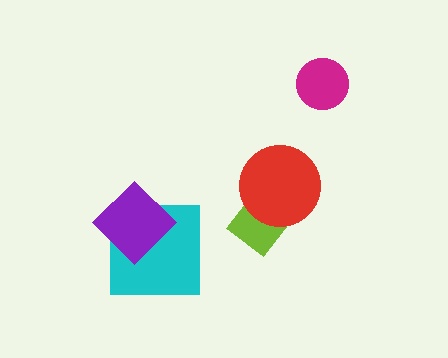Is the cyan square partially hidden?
Yes, it is partially covered by another shape.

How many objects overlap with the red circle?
1 object overlaps with the red circle.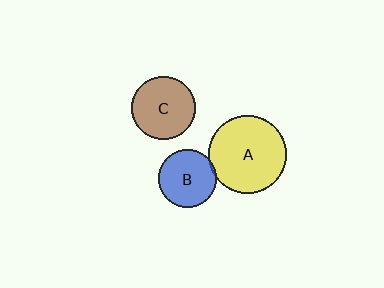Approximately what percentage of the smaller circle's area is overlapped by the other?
Approximately 5%.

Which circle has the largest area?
Circle A (yellow).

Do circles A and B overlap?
Yes.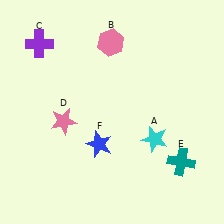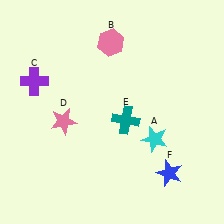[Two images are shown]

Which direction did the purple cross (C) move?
The purple cross (C) moved down.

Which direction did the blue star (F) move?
The blue star (F) moved right.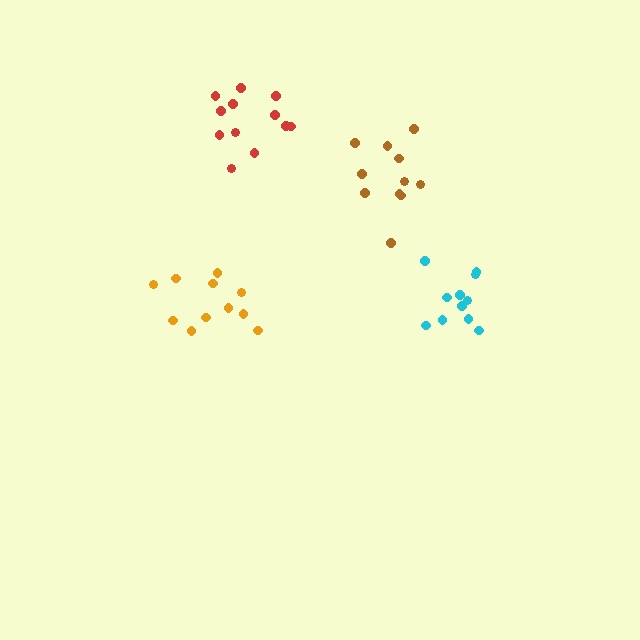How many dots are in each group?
Group 1: 11 dots, Group 2: 11 dots, Group 3: 11 dots, Group 4: 12 dots (45 total).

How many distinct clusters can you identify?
There are 4 distinct clusters.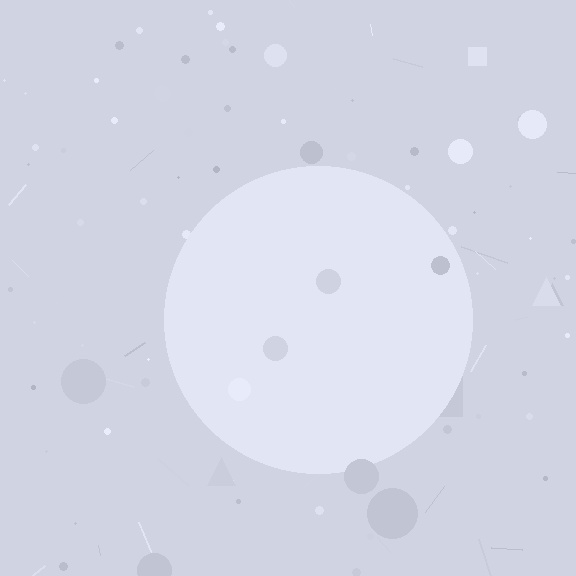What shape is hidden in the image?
A circle is hidden in the image.